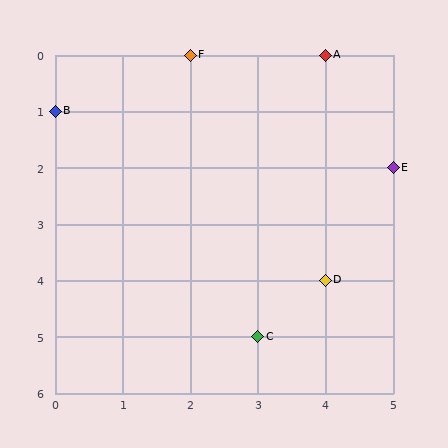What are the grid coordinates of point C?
Point C is at grid coordinates (3, 5).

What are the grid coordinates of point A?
Point A is at grid coordinates (4, 0).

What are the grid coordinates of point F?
Point F is at grid coordinates (2, 0).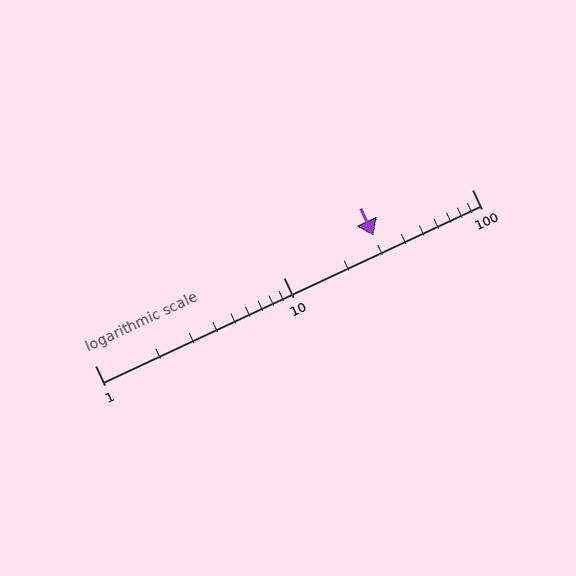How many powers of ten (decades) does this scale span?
The scale spans 2 decades, from 1 to 100.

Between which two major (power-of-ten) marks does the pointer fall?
The pointer is between 10 and 100.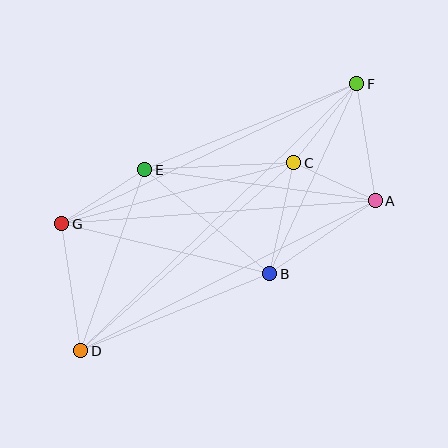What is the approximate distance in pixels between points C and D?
The distance between C and D is approximately 284 pixels.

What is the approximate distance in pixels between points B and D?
The distance between B and D is approximately 205 pixels.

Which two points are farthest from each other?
Points D and F are farthest from each other.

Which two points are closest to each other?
Points A and C are closest to each other.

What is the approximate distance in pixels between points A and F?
The distance between A and F is approximately 118 pixels.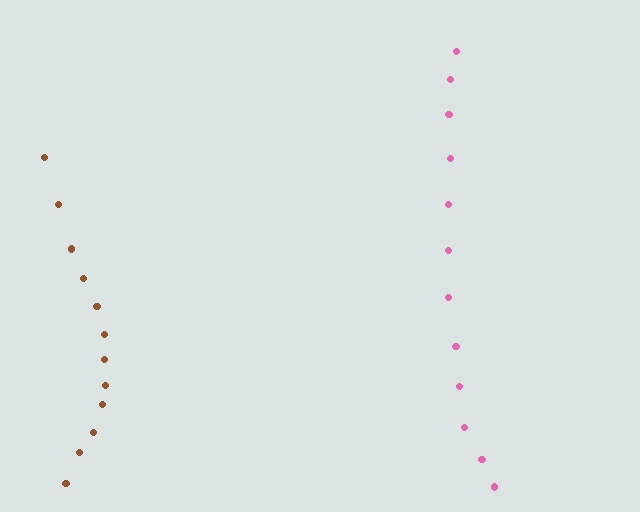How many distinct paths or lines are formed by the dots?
There are 2 distinct paths.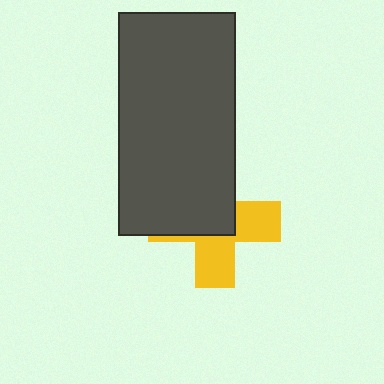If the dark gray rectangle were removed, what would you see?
You would see the complete yellow cross.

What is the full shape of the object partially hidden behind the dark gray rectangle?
The partially hidden object is a yellow cross.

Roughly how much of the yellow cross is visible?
About half of it is visible (roughly 47%).